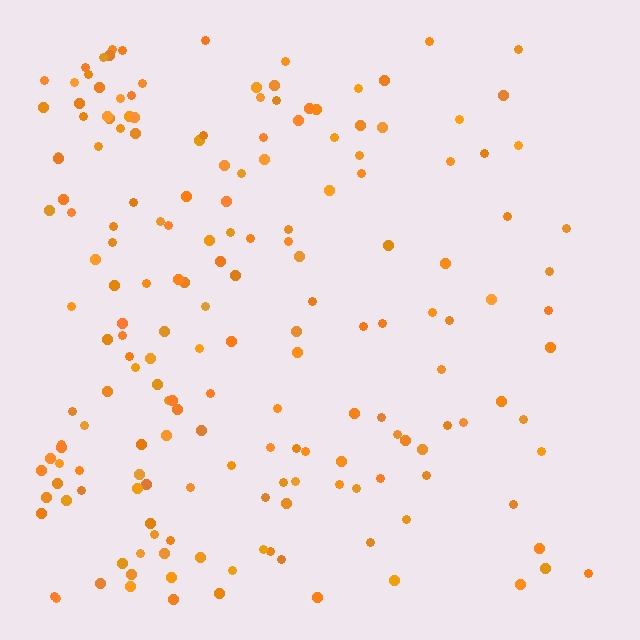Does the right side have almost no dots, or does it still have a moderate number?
Still a moderate number, just noticeably fewer than the left.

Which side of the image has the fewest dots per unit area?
The right.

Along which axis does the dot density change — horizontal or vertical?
Horizontal.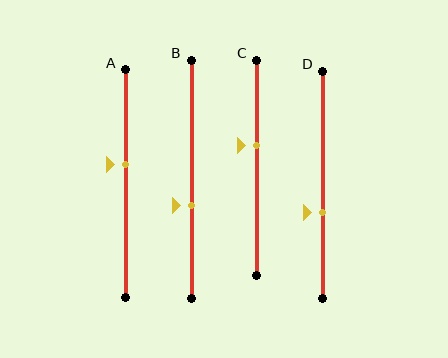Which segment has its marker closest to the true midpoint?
Segment A has its marker closest to the true midpoint.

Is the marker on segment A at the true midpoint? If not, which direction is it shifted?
No, the marker on segment A is shifted upward by about 8% of the segment length.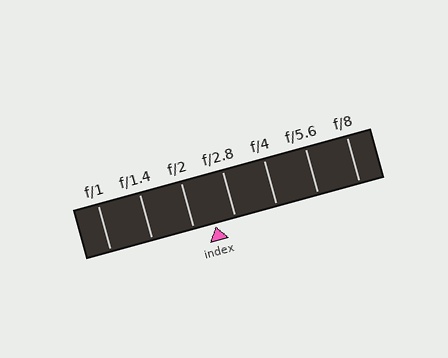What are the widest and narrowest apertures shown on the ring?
The widest aperture shown is f/1 and the narrowest is f/8.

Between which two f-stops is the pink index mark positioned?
The index mark is between f/2 and f/2.8.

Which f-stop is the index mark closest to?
The index mark is closest to f/2.8.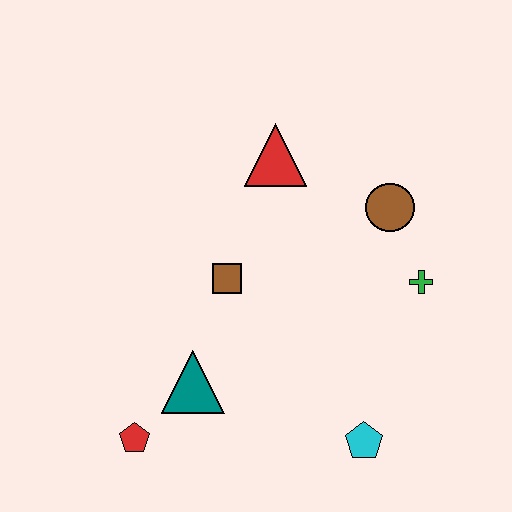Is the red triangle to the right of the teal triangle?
Yes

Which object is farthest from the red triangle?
The red pentagon is farthest from the red triangle.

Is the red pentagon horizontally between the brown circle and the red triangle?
No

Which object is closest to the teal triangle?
The red pentagon is closest to the teal triangle.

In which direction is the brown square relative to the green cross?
The brown square is to the left of the green cross.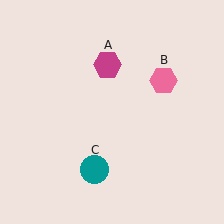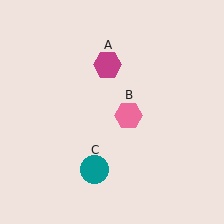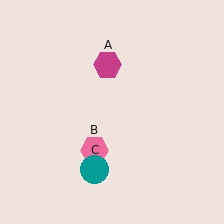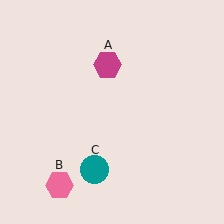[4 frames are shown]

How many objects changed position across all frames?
1 object changed position: pink hexagon (object B).